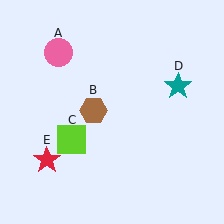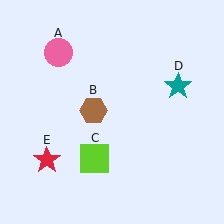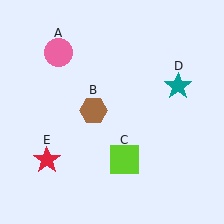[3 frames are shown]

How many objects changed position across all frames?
1 object changed position: lime square (object C).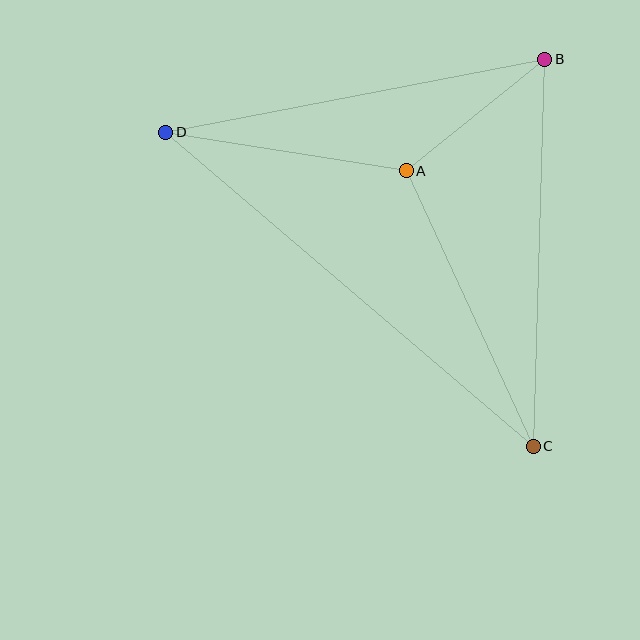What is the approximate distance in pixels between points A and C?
The distance between A and C is approximately 304 pixels.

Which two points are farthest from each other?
Points C and D are farthest from each other.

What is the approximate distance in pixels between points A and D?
The distance between A and D is approximately 243 pixels.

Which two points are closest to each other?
Points A and B are closest to each other.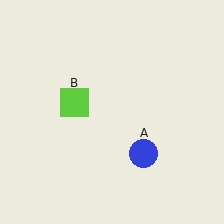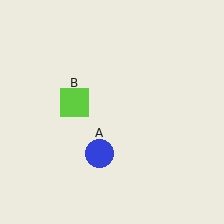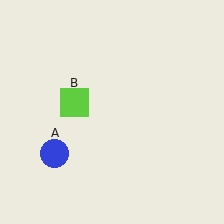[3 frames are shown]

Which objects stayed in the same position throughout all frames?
Lime square (object B) remained stationary.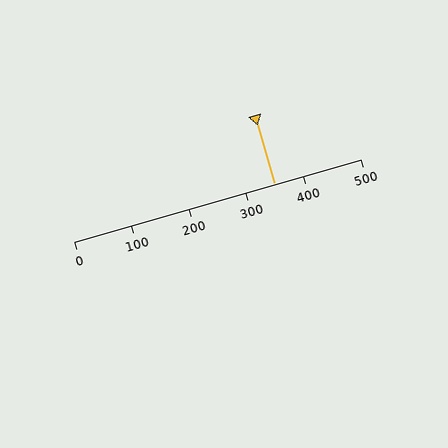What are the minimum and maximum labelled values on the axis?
The axis runs from 0 to 500.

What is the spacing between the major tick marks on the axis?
The major ticks are spaced 100 apart.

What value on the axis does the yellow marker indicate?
The marker indicates approximately 350.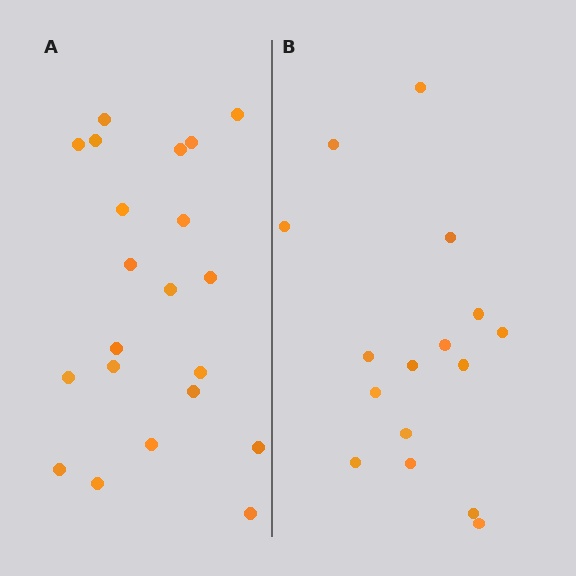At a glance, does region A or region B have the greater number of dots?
Region A (the left region) has more dots.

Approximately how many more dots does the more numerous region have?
Region A has about 5 more dots than region B.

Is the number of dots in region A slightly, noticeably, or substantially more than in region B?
Region A has noticeably more, but not dramatically so. The ratio is roughly 1.3 to 1.